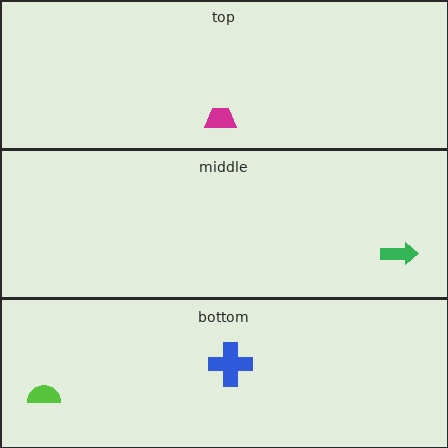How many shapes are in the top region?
1.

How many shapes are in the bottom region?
2.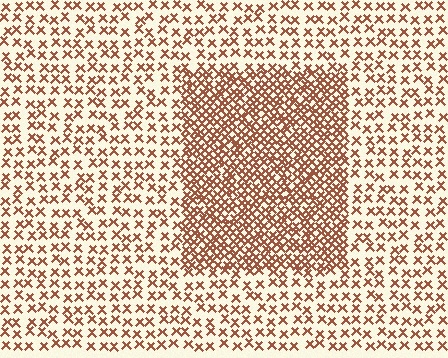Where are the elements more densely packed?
The elements are more densely packed inside the rectangle boundary.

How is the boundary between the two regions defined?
The boundary is defined by a change in element density (approximately 2.3x ratio). All elements are the same color, size, and shape.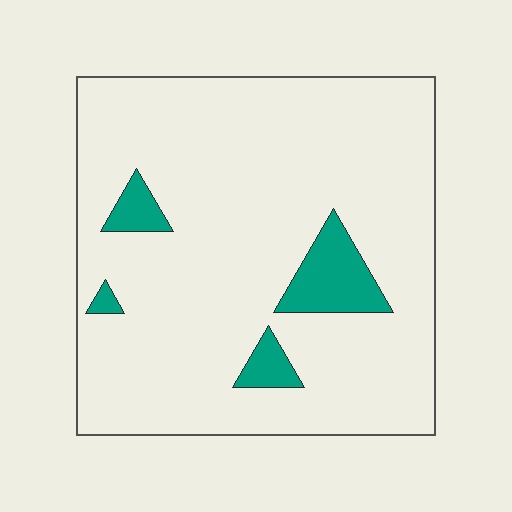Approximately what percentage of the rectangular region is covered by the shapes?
Approximately 10%.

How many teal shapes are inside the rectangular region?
4.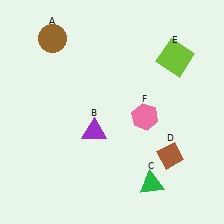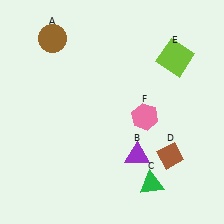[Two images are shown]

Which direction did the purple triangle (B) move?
The purple triangle (B) moved right.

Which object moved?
The purple triangle (B) moved right.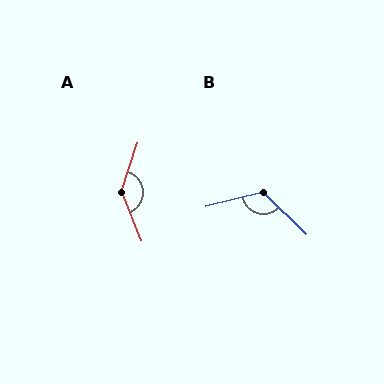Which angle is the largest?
A, at approximately 140 degrees.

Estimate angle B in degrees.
Approximately 121 degrees.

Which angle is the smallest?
B, at approximately 121 degrees.